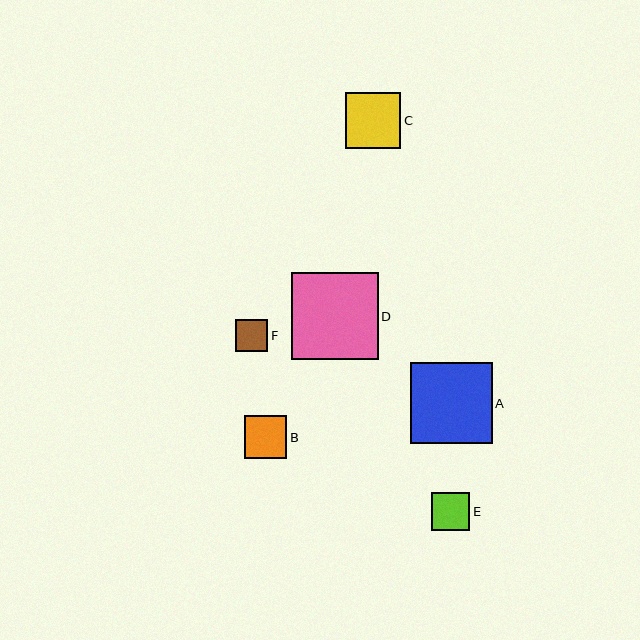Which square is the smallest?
Square F is the smallest with a size of approximately 32 pixels.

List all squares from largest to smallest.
From largest to smallest: D, A, C, B, E, F.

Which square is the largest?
Square D is the largest with a size of approximately 87 pixels.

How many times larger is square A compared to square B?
Square A is approximately 1.9 times the size of square B.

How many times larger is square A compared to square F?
Square A is approximately 2.5 times the size of square F.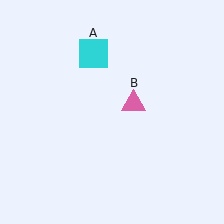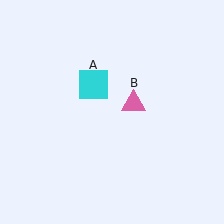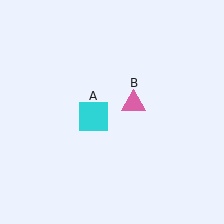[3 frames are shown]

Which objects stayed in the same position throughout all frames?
Pink triangle (object B) remained stationary.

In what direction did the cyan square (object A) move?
The cyan square (object A) moved down.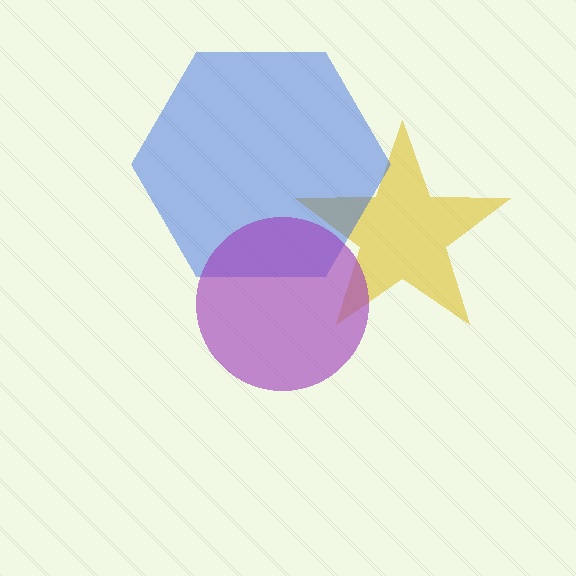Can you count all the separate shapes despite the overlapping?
Yes, there are 3 separate shapes.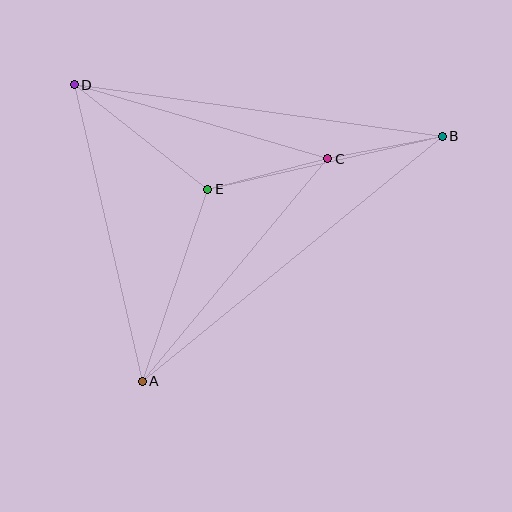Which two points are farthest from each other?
Points A and B are farthest from each other.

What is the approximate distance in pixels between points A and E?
The distance between A and E is approximately 203 pixels.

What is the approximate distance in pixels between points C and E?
The distance between C and E is approximately 124 pixels.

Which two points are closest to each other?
Points B and C are closest to each other.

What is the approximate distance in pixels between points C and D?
The distance between C and D is approximately 264 pixels.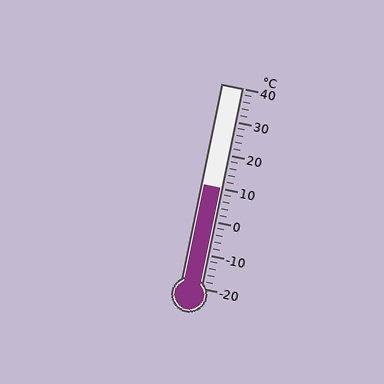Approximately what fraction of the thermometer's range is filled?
The thermometer is filled to approximately 50% of its range.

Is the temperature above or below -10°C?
The temperature is above -10°C.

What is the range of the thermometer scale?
The thermometer scale ranges from -20°C to 40°C.